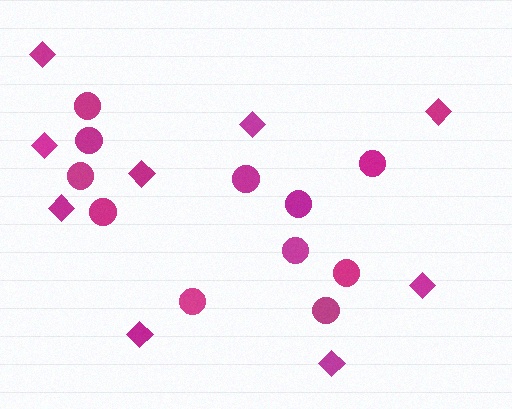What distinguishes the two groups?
There are 2 groups: one group of diamonds (9) and one group of circles (11).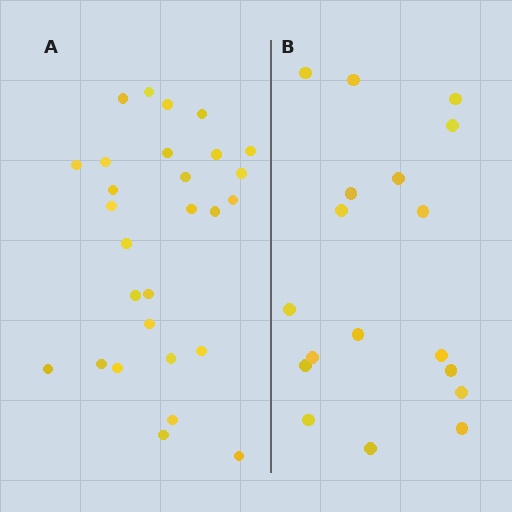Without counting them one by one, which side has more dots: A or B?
Region A (the left region) has more dots.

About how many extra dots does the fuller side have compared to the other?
Region A has roughly 10 or so more dots than region B.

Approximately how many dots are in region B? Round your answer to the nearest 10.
About 20 dots. (The exact count is 18, which rounds to 20.)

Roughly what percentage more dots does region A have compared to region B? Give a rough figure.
About 55% more.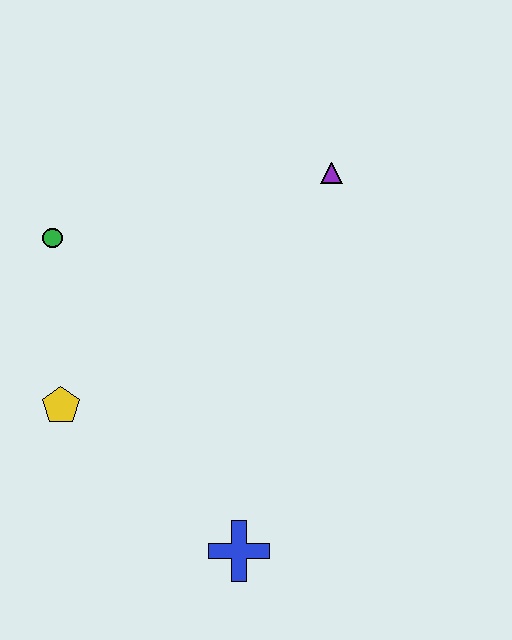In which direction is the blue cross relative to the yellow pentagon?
The blue cross is to the right of the yellow pentagon.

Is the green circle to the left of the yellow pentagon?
Yes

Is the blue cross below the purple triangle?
Yes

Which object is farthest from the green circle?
The blue cross is farthest from the green circle.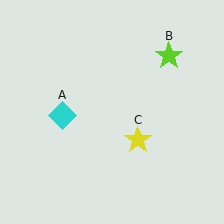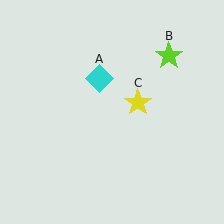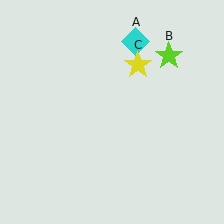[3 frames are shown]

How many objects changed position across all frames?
2 objects changed position: cyan diamond (object A), yellow star (object C).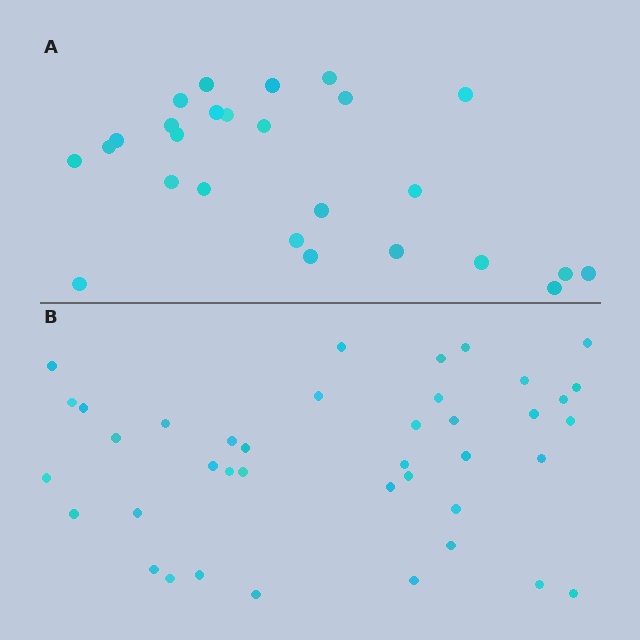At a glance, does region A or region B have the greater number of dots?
Region B (the bottom region) has more dots.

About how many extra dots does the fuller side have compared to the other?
Region B has approximately 15 more dots than region A.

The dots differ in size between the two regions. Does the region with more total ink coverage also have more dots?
No. Region A has more total ink coverage because its dots are larger, but region B actually contains more individual dots. Total area can be misleading — the number of items is what matters here.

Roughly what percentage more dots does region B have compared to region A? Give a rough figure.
About 55% more.